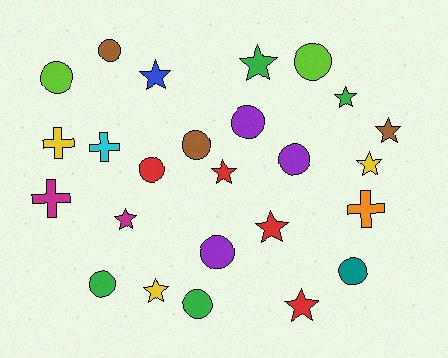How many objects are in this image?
There are 25 objects.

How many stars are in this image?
There are 10 stars.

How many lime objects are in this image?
There are 2 lime objects.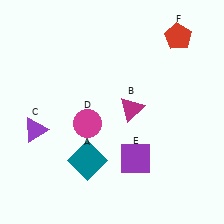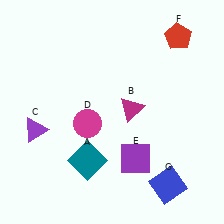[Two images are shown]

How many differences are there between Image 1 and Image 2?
There is 1 difference between the two images.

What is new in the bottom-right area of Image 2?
A blue square (G) was added in the bottom-right area of Image 2.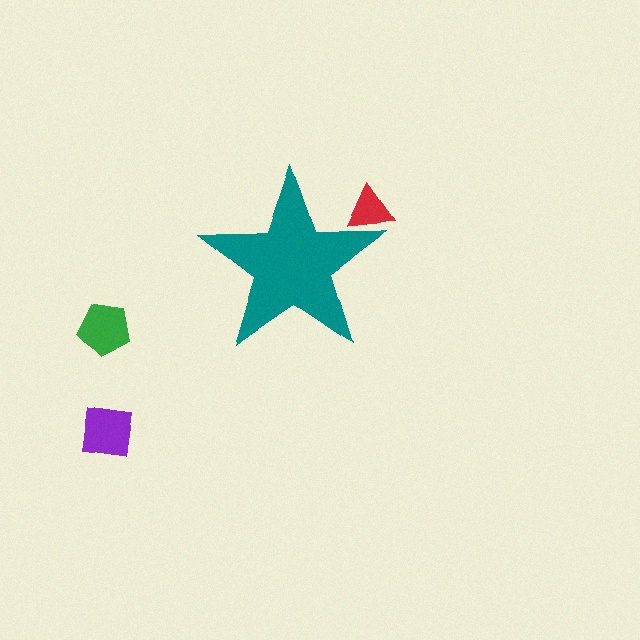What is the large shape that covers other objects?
A teal star.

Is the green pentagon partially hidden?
No, the green pentagon is fully visible.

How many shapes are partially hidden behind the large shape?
1 shape is partially hidden.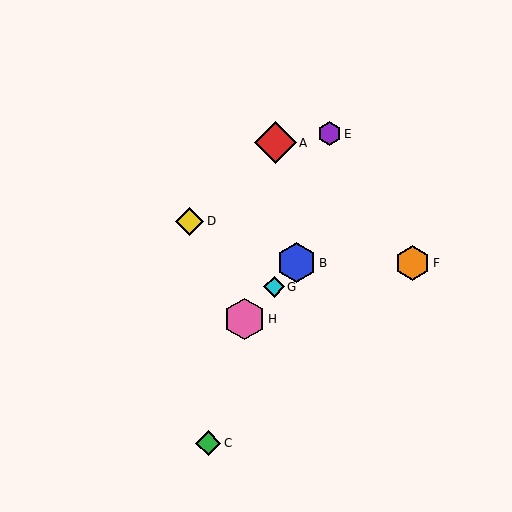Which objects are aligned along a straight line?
Objects B, G, H are aligned along a straight line.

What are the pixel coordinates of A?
Object A is at (276, 143).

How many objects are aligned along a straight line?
3 objects (B, G, H) are aligned along a straight line.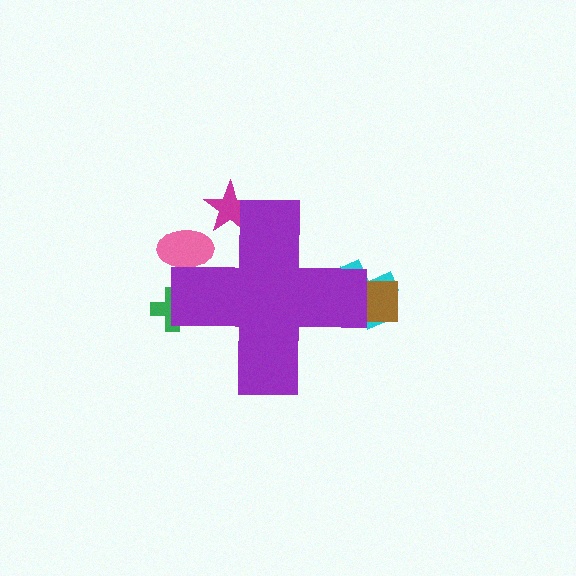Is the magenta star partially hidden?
Yes, the magenta star is partially hidden behind the purple cross.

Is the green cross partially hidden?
Yes, the green cross is partially hidden behind the purple cross.